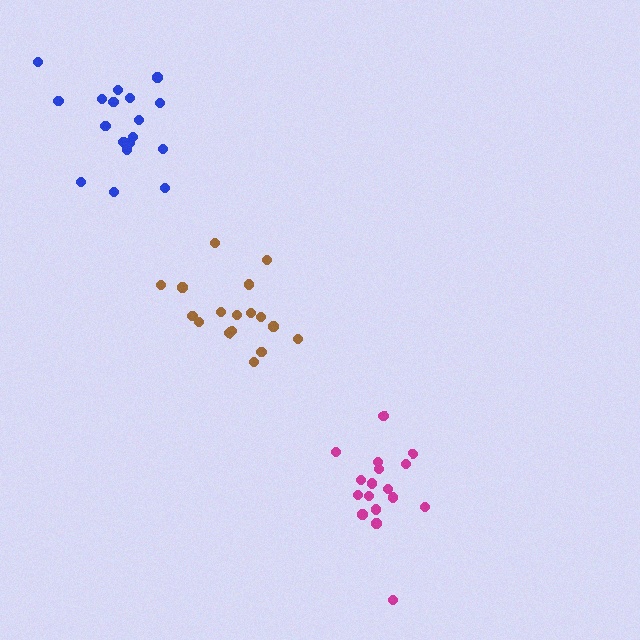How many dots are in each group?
Group 1: 18 dots, Group 2: 17 dots, Group 3: 17 dots (52 total).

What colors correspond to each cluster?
The clusters are colored: blue, magenta, brown.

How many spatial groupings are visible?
There are 3 spatial groupings.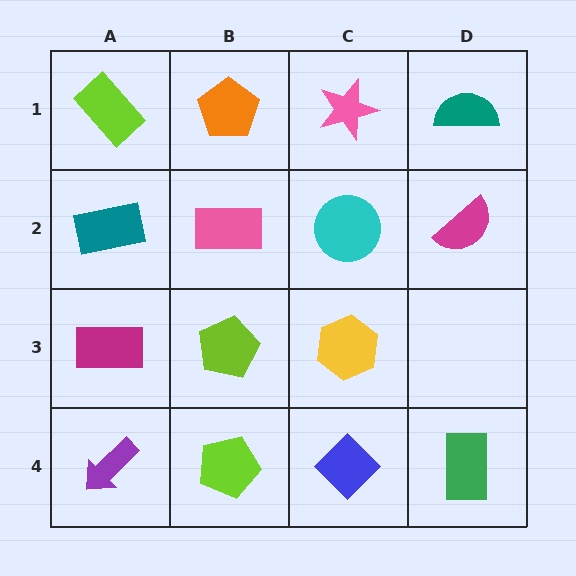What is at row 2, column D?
A magenta semicircle.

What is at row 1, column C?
A pink star.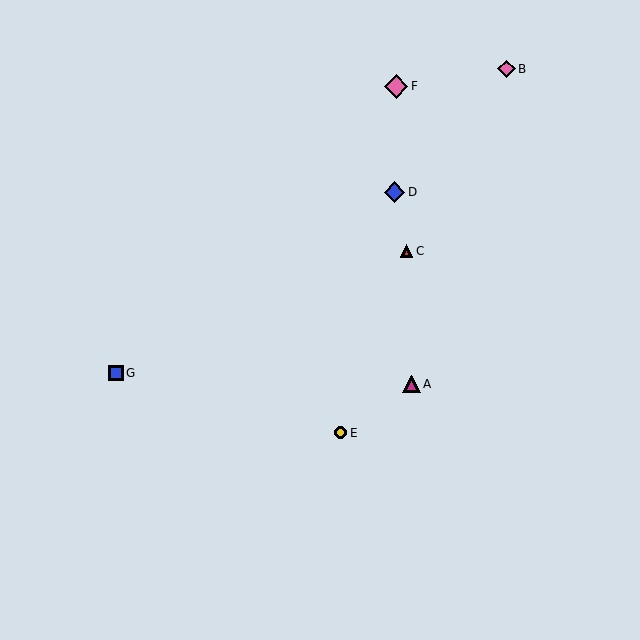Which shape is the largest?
The pink diamond (labeled F) is the largest.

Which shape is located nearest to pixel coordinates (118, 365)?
The blue square (labeled G) at (116, 373) is nearest to that location.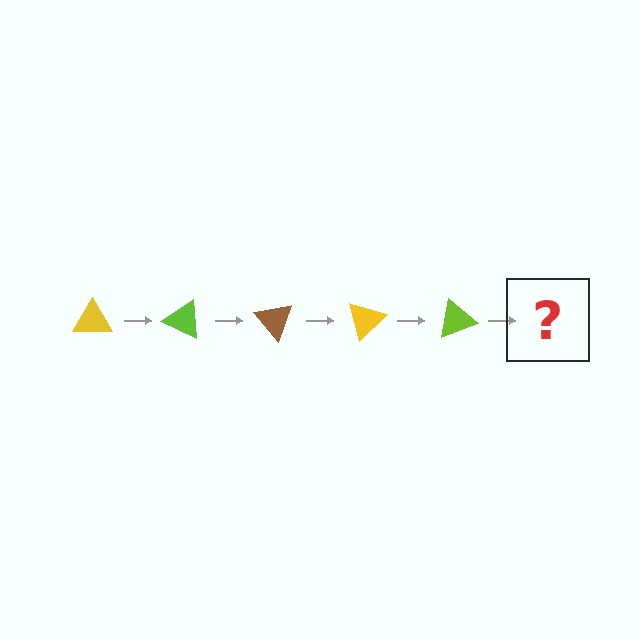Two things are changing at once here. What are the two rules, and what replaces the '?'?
The two rules are that it rotates 25 degrees each step and the color cycles through yellow, lime, and brown. The '?' should be a brown triangle, rotated 125 degrees from the start.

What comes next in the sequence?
The next element should be a brown triangle, rotated 125 degrees from the start.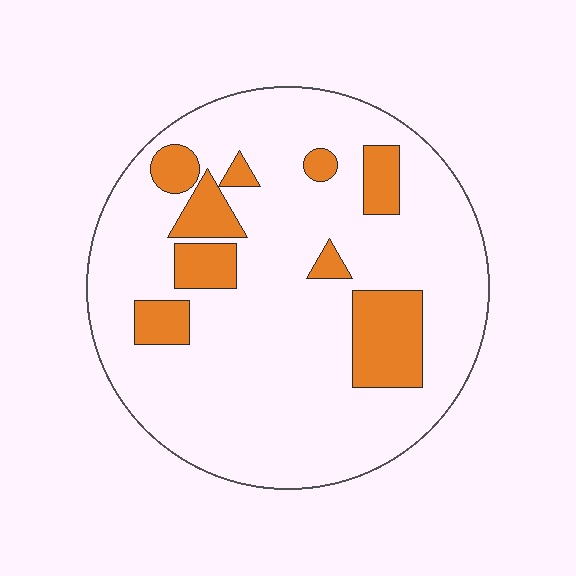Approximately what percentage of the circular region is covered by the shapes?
Approximately 20%.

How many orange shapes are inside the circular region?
9.